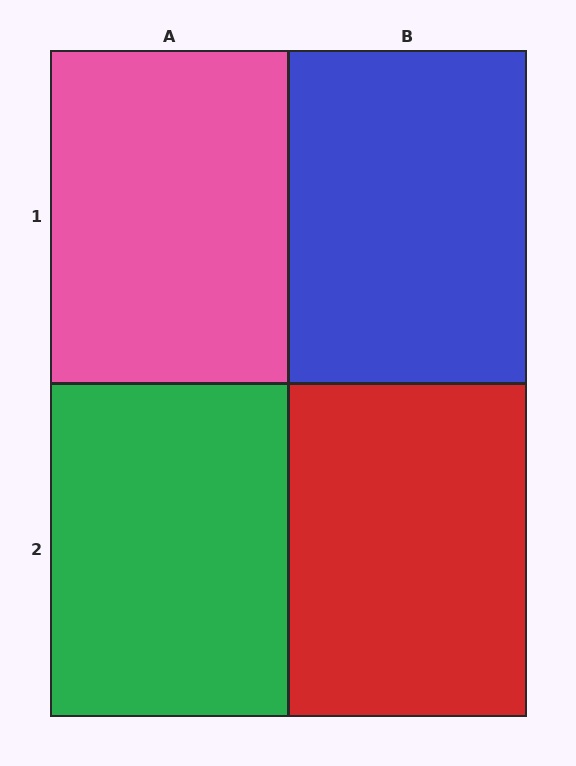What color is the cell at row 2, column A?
Green.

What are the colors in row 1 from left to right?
Pink, blue.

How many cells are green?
1 cell is green.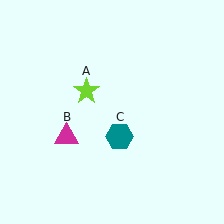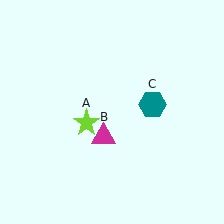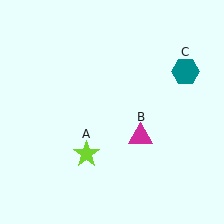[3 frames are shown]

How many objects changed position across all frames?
3 objects changed position: lime star (object A), magenta triangle (object B), teal hexagon (object C).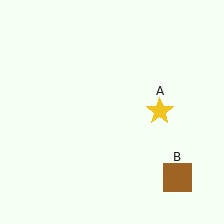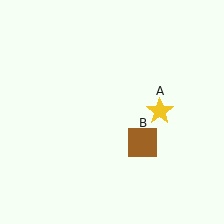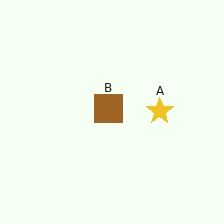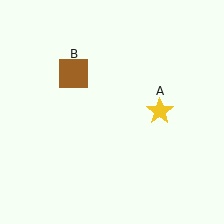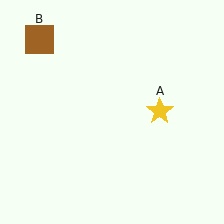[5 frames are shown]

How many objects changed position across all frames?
1 object changed position: brown square (object B).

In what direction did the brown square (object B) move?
The brown square (object B) moved up and to the left.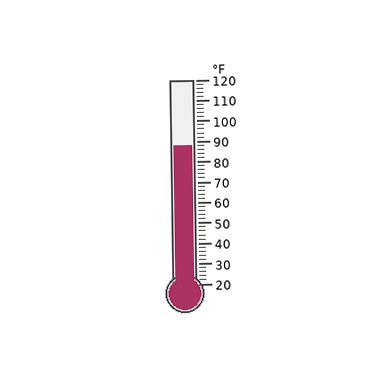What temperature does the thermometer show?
The thermometer shows approximately 88°F.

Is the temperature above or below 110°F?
The temperature is below 110°F.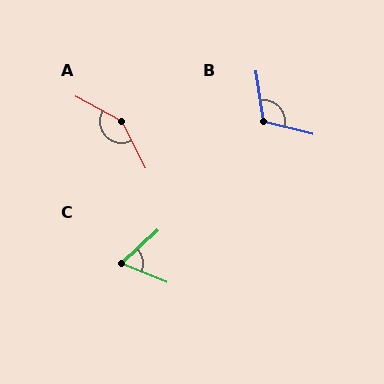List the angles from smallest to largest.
C (65°), B (113°), A (145°).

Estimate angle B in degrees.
Approximately 113 degrees.